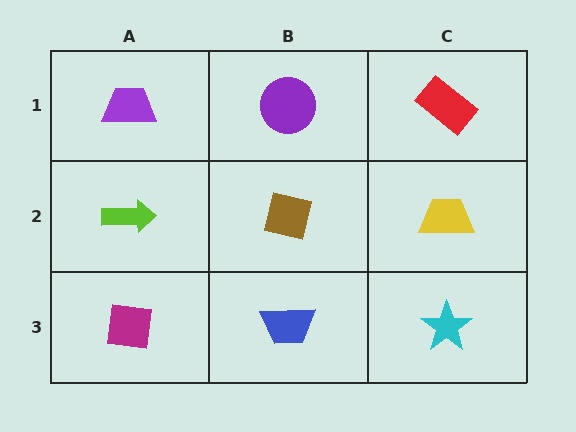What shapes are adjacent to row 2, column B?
A purple circle (row 1, column B), a blue trapezoid (row 3, column B), a lime arrow (row 2, column A), a yellow trapezoid (row 2, column C).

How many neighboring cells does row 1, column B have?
3.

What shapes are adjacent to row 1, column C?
A yellow trapezoid (row 2, column C), a purple circle (row 1, column B).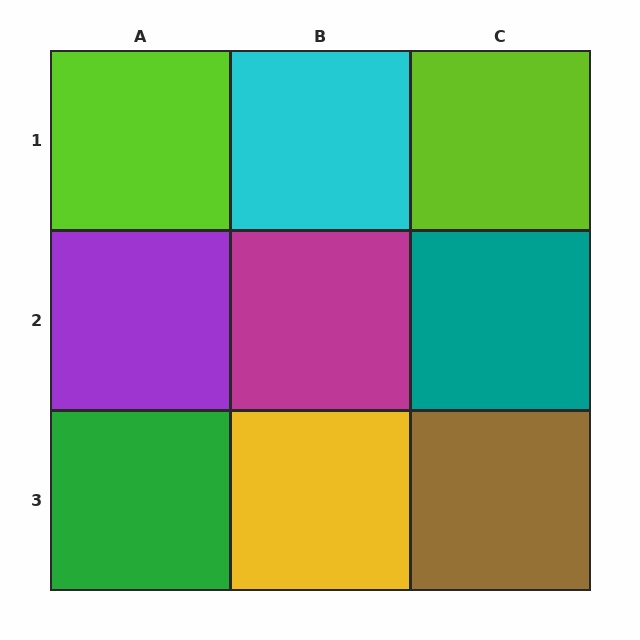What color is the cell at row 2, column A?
Purple.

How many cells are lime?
2 cells are lime.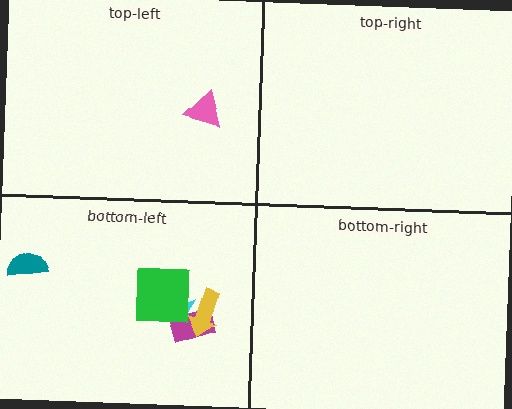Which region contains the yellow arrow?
The bottom-left region.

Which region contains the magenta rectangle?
The bottom-left region.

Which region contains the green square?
The bottom-left region.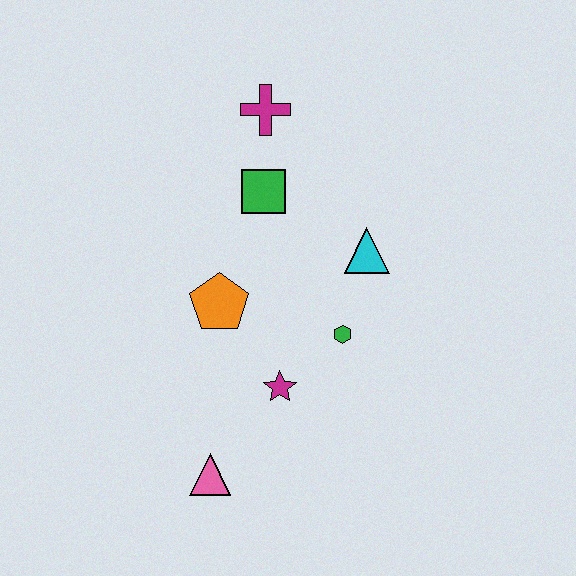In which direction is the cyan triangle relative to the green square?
The cyan triangle is to the right of the green square.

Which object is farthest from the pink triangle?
The magenta cross is farthest from the pink triangle.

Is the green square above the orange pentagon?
Yes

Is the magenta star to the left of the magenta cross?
No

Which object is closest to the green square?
The magenta cross is closest to the green square.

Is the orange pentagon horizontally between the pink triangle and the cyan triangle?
Yes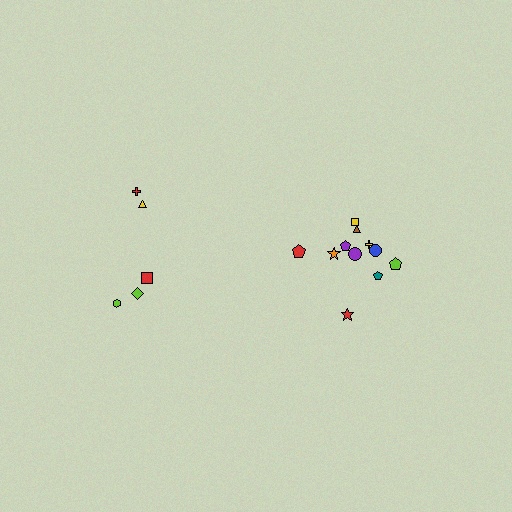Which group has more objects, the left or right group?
The right group.